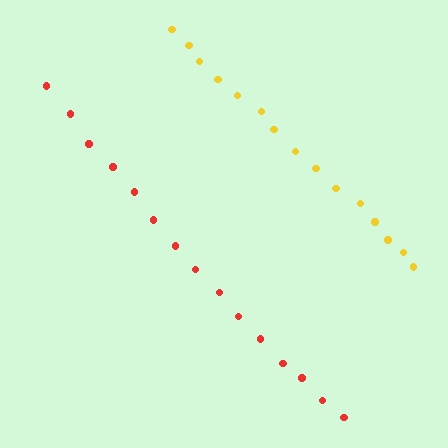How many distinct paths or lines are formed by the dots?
There are 2 distinct paths.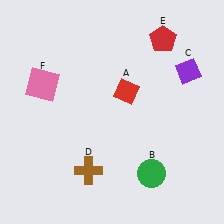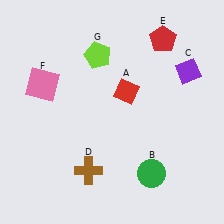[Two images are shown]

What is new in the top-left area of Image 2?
A lime pentagon (G) was added in the top-left area of Image 2.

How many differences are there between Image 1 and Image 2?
There is 1 difference between the two images.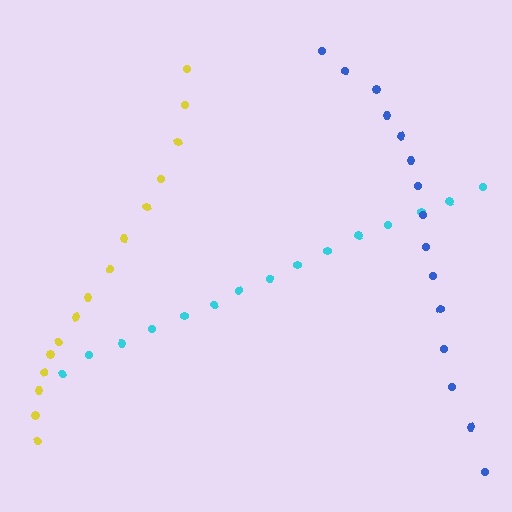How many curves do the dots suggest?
There are 3 distinct paths.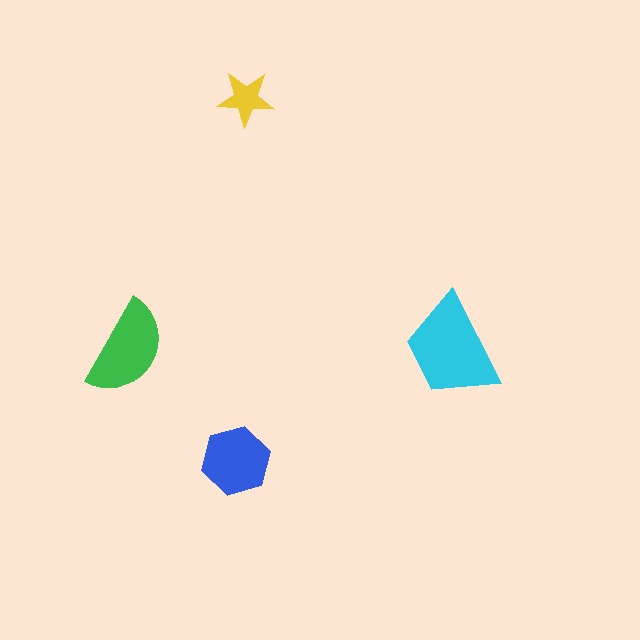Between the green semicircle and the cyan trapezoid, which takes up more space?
The cyan trapezoid.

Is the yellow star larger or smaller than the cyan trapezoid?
Smaller.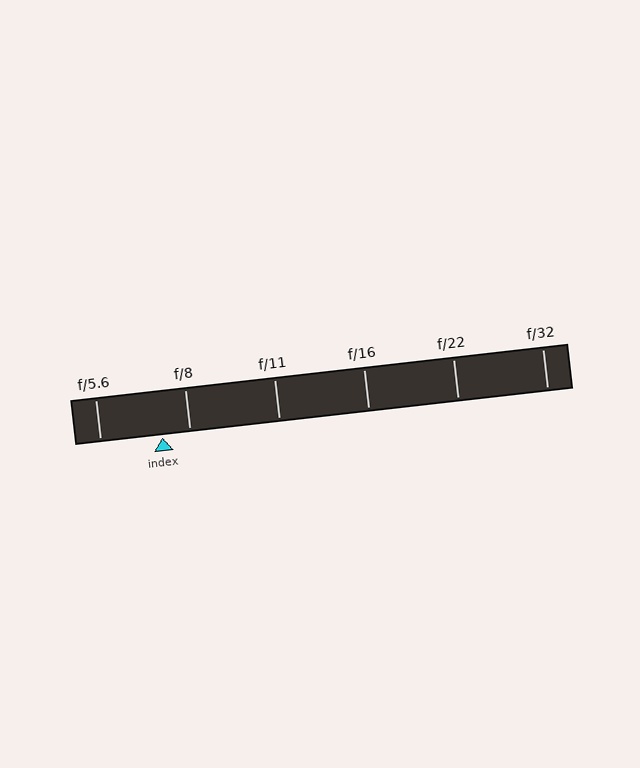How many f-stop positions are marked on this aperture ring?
There are 6 f-stop positions marked.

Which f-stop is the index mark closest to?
The index mark is closest to f/8.